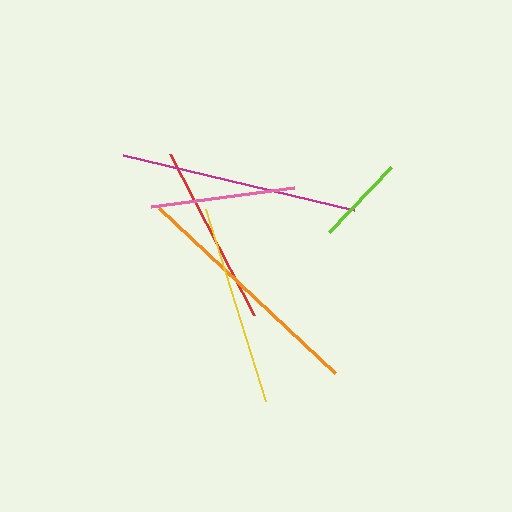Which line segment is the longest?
The orange line is the longest at approximately 241 pixels.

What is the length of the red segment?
The red segment is approximately 181 pixels long.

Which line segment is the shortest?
The lime line is the shortest at approximately 90 pixels.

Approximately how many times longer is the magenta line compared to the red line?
The magenta line is approximately 1.3 times the length of the red line.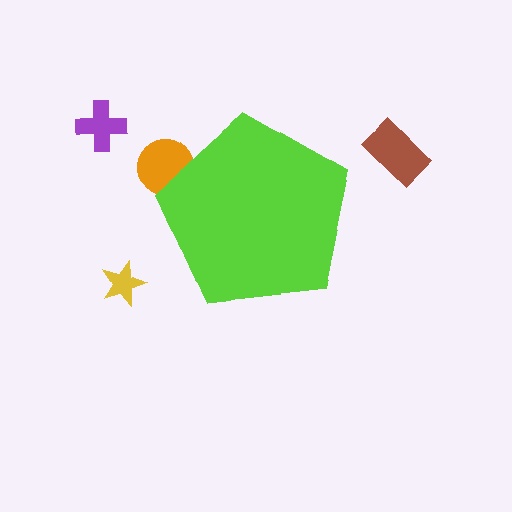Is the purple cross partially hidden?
No, the purple cross is fully visible.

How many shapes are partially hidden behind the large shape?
1 shape is partially hidden.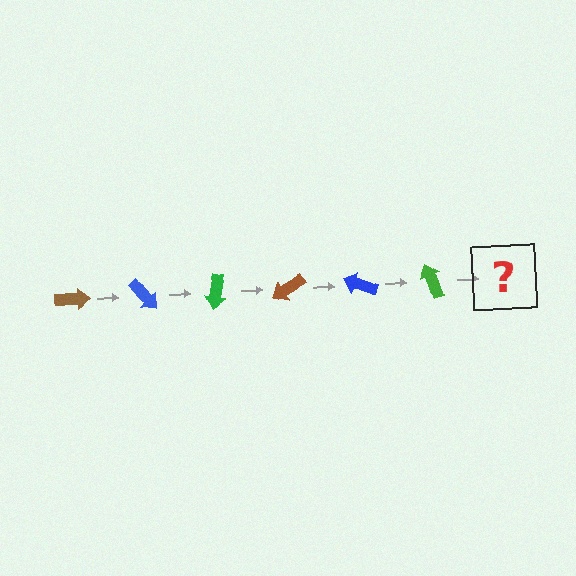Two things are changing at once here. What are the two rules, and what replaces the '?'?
The two rules are that it rotates 50 degrees each step and the color cycles through brown, blue, and green. The '?' should be a brown arrow, rotated 300 degrees from the start.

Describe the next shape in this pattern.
It should be a brown arrow, rotated 300 degrees from the start.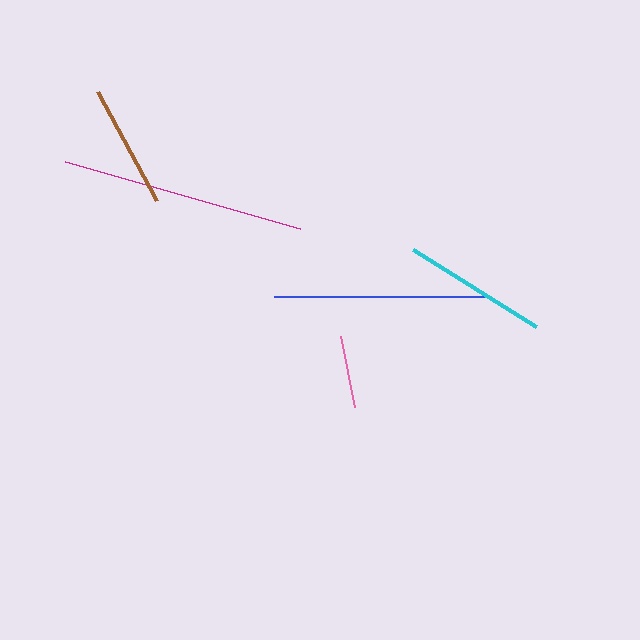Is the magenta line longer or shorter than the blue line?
The magenta line is longer than the blue line.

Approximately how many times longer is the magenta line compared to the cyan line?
The magenta line is approximately 1.7 times the length of the cyan line.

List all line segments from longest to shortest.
From longest to shortest: magenta, blue, cyan, brown, pink.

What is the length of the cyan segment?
The cyan segment is approximately 145 pixels long.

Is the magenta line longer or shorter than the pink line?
The magenta line is longer than the pink line.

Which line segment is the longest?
The magenta line is the longest at approximately 245 pixels.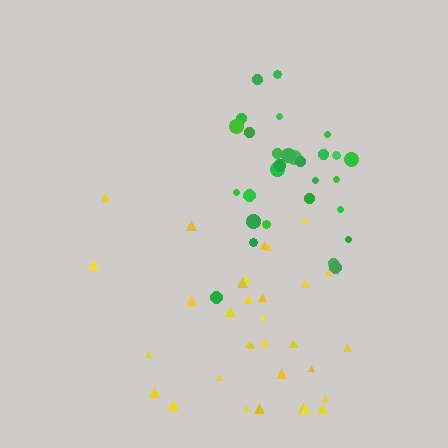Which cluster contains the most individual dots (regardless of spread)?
Yellow (33).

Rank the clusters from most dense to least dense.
green, yellow.